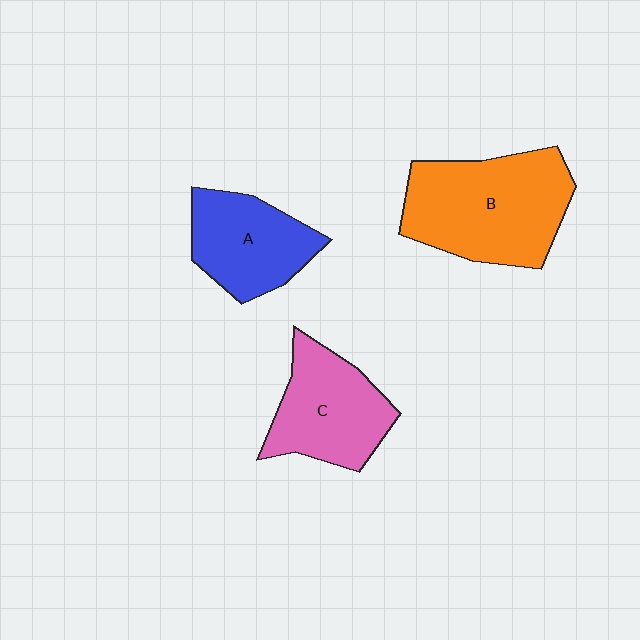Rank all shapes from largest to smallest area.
From largest to smallest: B (orange), C (pink), A (blue).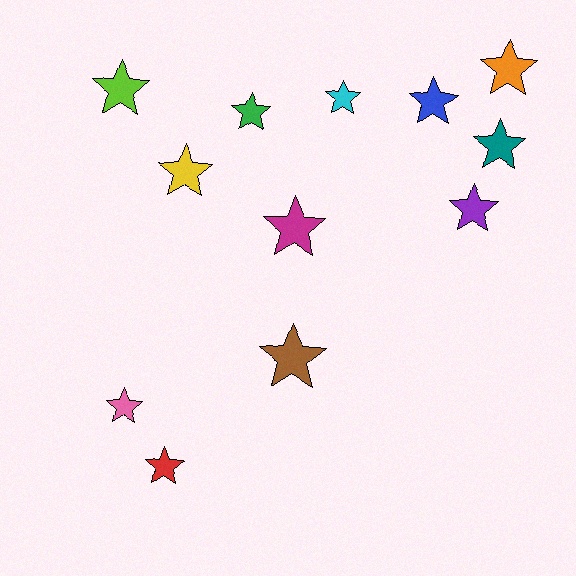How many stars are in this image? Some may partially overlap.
There are 12 stars.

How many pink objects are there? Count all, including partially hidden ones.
There is 1 pink object.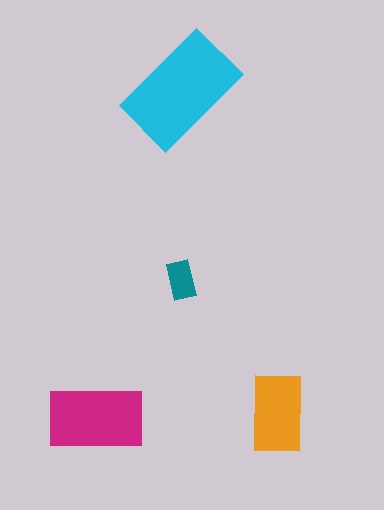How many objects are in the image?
There are 4 objects in the image.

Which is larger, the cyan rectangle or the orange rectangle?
The cyan one.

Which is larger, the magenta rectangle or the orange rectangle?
The magenta one.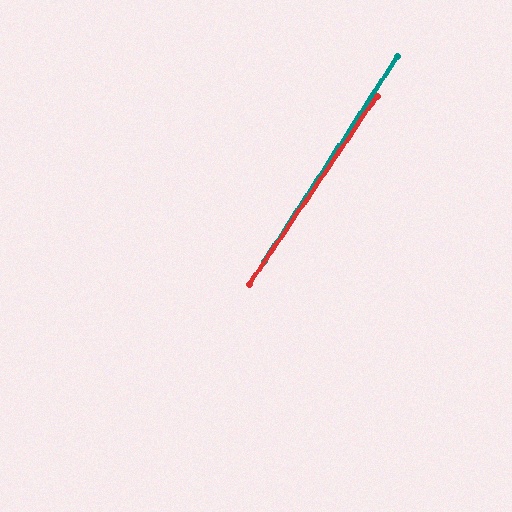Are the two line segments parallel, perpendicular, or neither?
Parallel — their directions differ by only 1.3°.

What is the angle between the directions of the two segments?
Approximately 1 degree.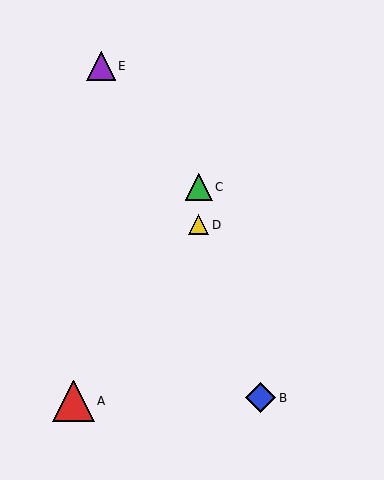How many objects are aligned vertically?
2 objects (C, D) are aligned vertically.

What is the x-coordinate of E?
Object E is at x≈101.